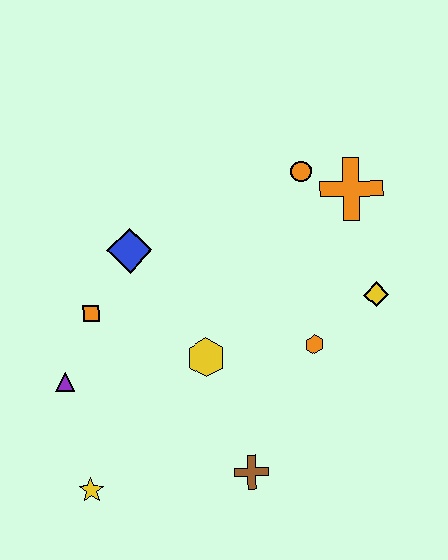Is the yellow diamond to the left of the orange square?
No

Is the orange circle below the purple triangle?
No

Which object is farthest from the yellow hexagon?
The orange cross is farthest from the yellow hexagon.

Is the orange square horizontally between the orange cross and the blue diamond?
No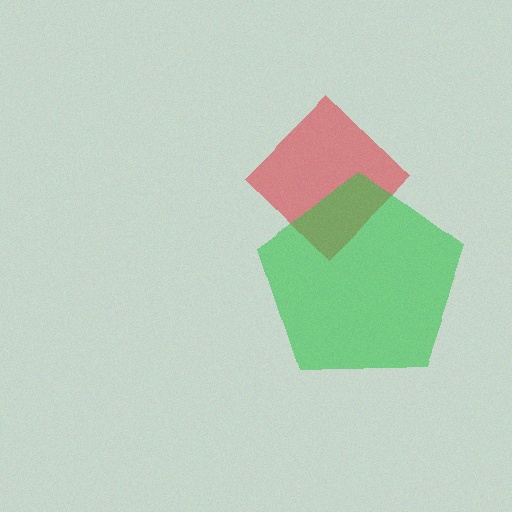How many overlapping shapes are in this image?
There are 2 overlapping shapes in the image.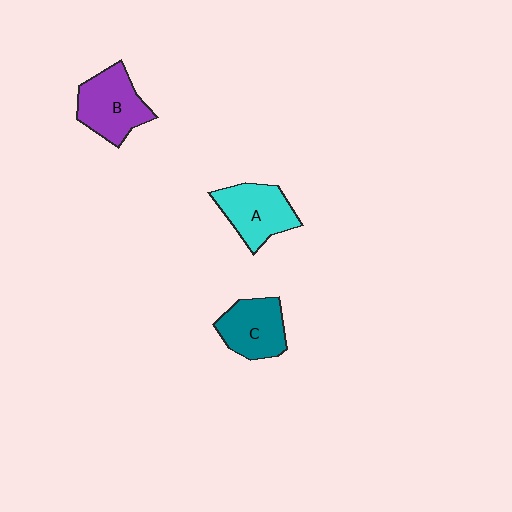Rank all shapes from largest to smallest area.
From largest to smallest: B (purple), A (cyan), C (teal).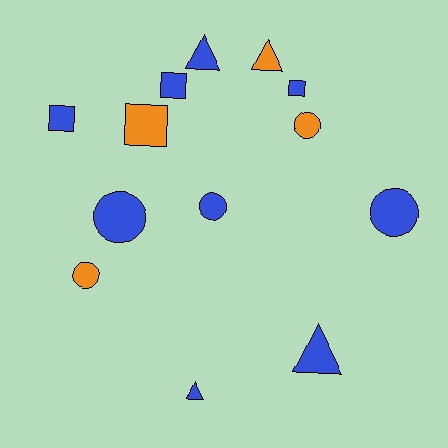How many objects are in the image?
There are 13 objects.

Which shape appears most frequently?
Circle, with 5 objects.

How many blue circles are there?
There are 3 blue circles.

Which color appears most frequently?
Blue, with 9 objects.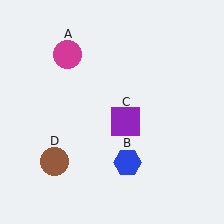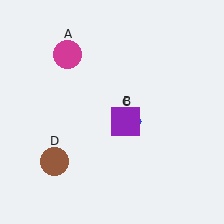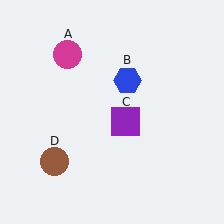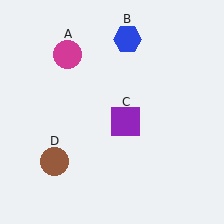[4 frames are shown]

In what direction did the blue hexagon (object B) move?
The blue hexagon (object B) moved up.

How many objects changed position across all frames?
1 object changed position: blue hexagon (object B).